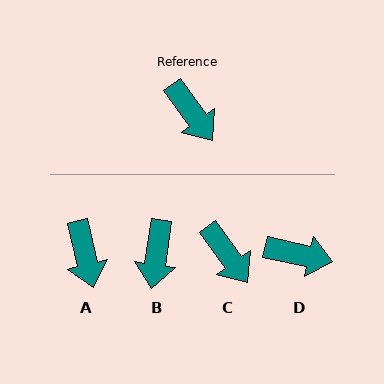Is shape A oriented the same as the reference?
No, it is off by about 23 degrees.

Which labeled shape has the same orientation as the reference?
C.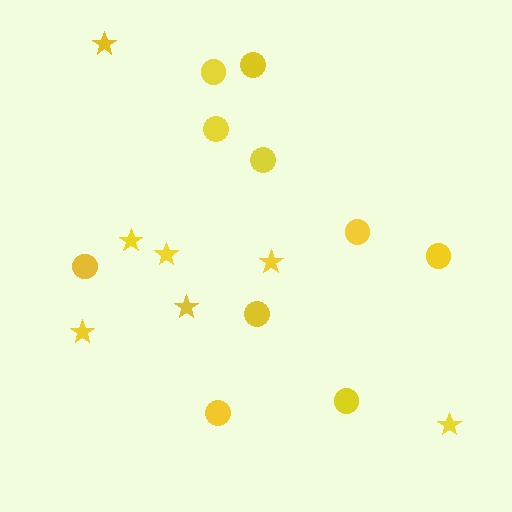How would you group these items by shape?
There are 2 groups: one group of circles (10) and one group of stars (7).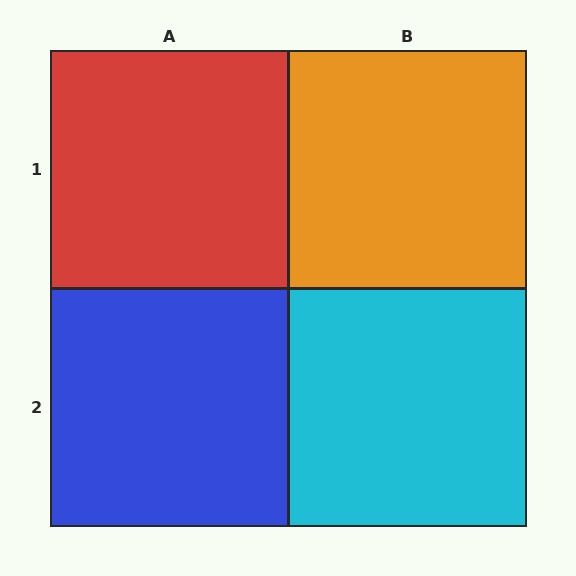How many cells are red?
1 cell is red.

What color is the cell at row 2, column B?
Cyan.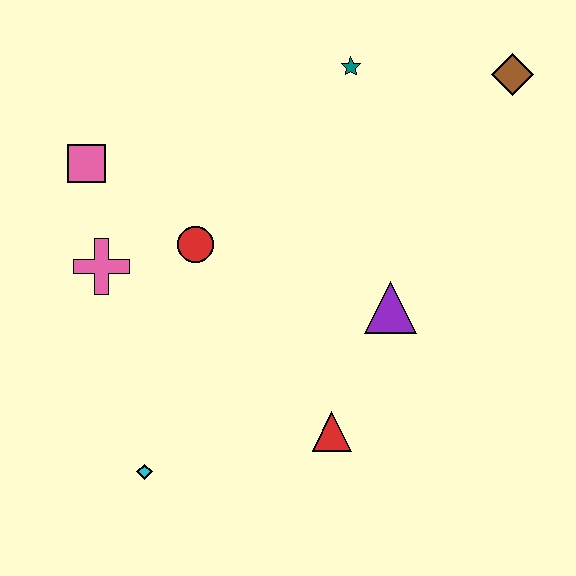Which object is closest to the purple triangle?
The red triangle is closest to the purple triangle.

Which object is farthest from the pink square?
The brown diamond is farthest from the pink square.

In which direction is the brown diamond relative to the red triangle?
The brown diamond is above the red triangle.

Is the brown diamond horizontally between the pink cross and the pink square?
No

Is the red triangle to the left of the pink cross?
No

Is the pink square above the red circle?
Yes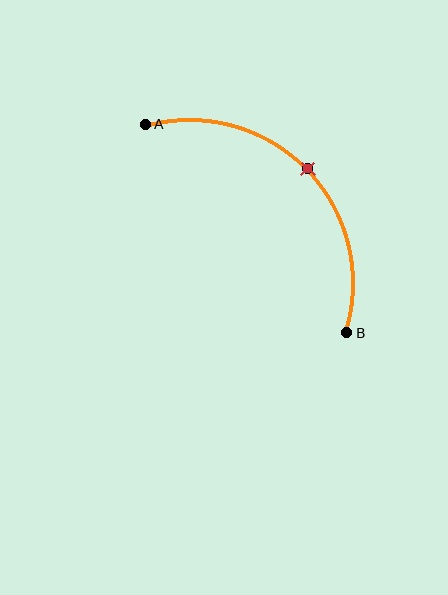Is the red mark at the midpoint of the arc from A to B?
Yes. The red mark lies on the arc at equal arc-length from both A and B — it is the arc midpoint.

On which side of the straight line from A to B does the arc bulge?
The arc bulges above and to the right of the straight line connecting A and B.